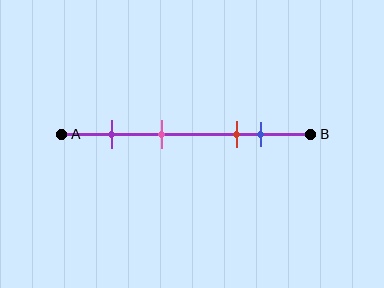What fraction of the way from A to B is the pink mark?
The pink mark is approximately 40% (0.4) of the way from A to B.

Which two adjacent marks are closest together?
The red and blue marks are the closest adjacent pair.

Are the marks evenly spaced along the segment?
No, the marks are not evenly spaced.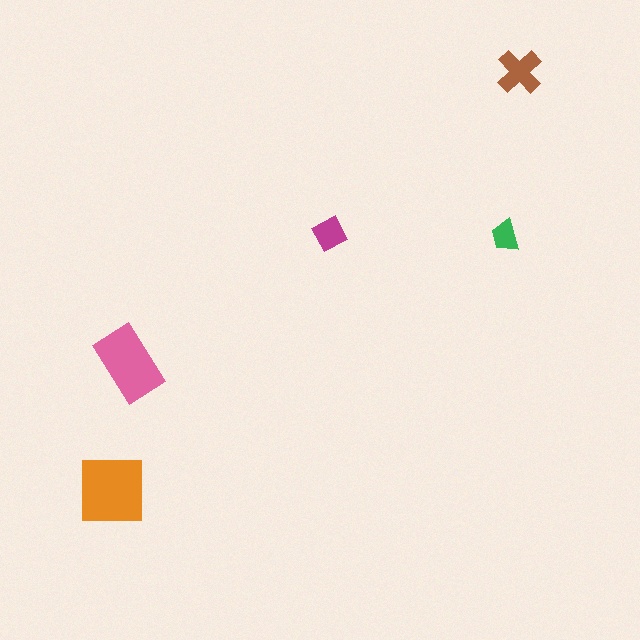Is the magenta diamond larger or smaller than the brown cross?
Smaller.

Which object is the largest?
The orange square.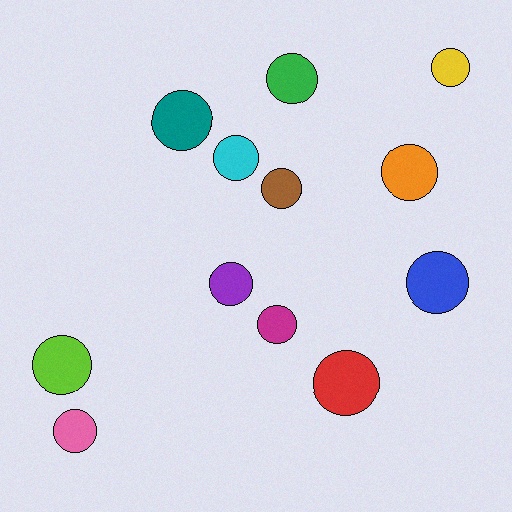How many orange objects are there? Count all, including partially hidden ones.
There is 1 orange object.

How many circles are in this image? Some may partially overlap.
There are 12 circles.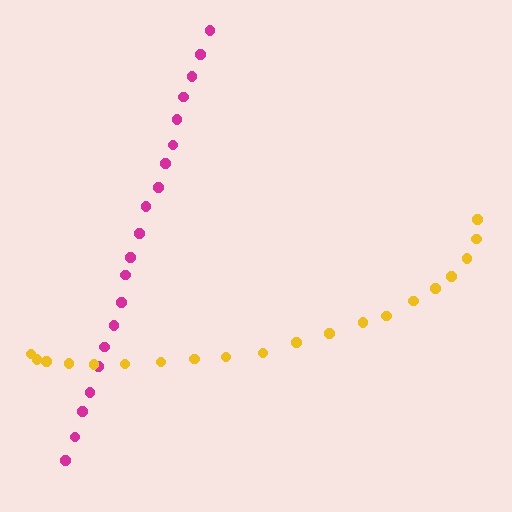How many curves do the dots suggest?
There are 2 distinct paths.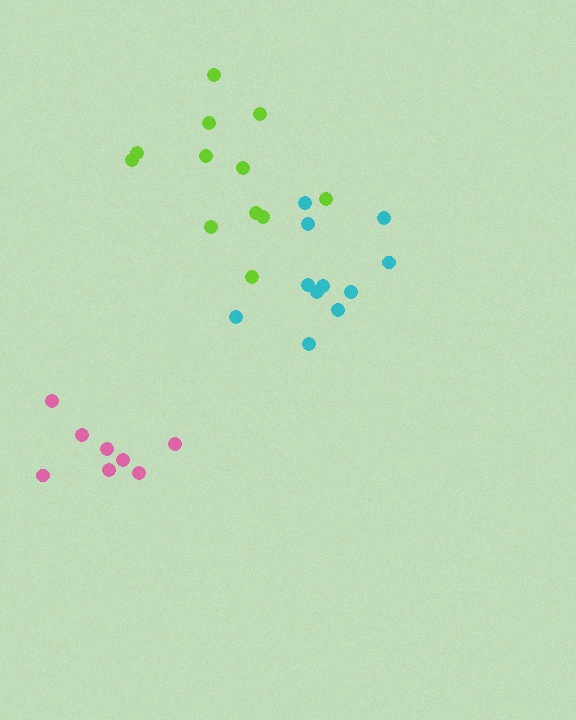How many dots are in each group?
Group 1: 11 dots, Group 2: 8 dots, Group 3: 12 dots (31 total).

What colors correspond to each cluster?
The clusters are colored: cyan, pink, lime.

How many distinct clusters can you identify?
There are 3 distinct clusters.